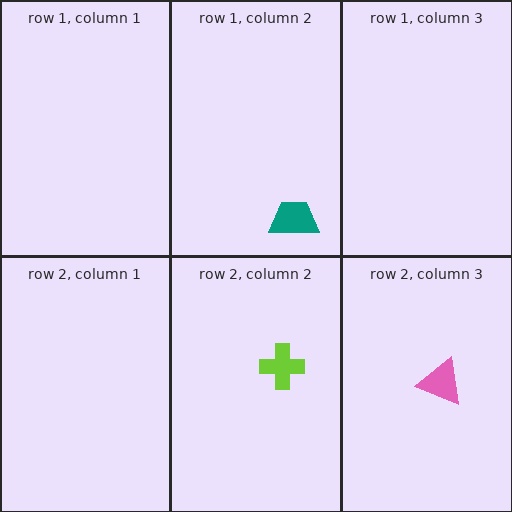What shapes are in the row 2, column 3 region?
The pink triangle.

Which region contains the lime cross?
The row 2, column 2 region.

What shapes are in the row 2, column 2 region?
The lime cross.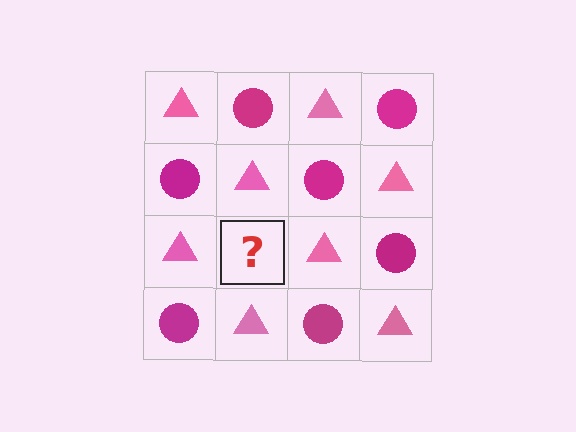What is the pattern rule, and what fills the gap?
The rule is that it alternates pink triangle and magenta circle in a checkerboard pattern. The gap should be filled with a magenta circle.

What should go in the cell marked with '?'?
The missing cell should contain a magenta circle.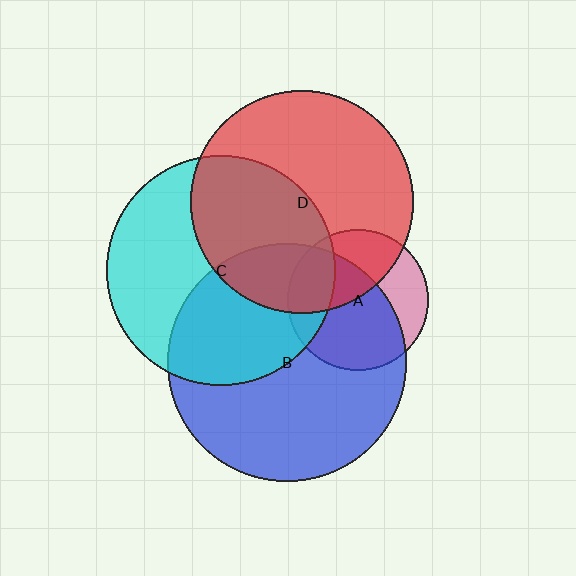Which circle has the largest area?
Circle B (blue).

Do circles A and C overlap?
Yes.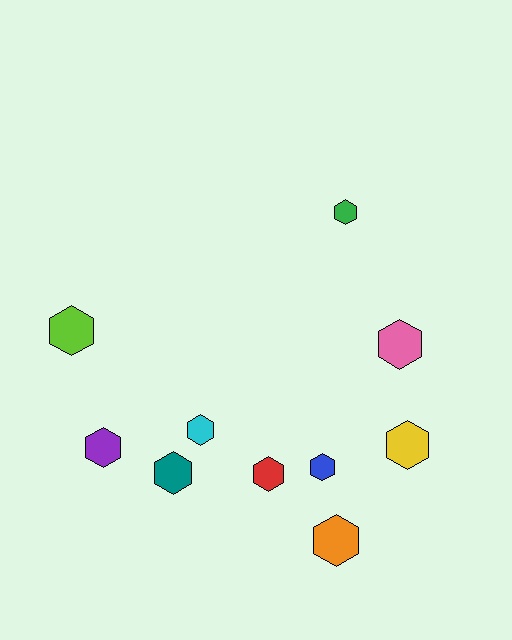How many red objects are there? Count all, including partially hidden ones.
There is 1 red object.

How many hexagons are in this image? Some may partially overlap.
There are 10 hexagons.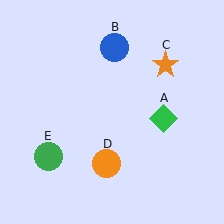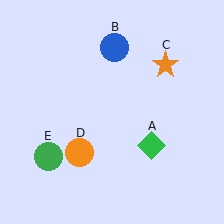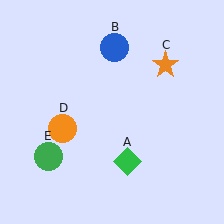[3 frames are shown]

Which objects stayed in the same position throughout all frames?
Blue circle (object B) and orange star (object C) and green circle (object E) remained stationary.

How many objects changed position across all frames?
2 objects changed position: green diamond (object A), orange circle (object D).